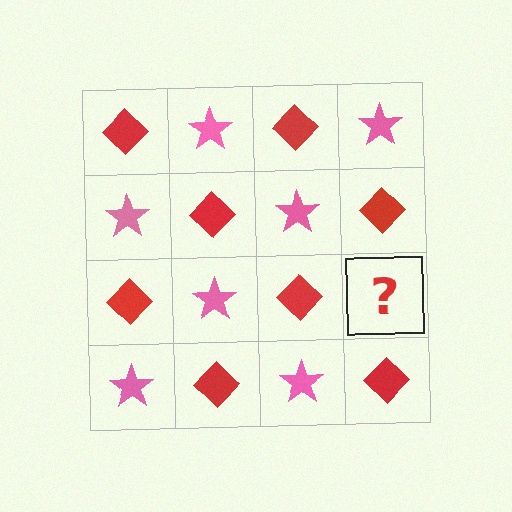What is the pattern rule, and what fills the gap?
The rule is that it alternates red diamond and pink star in a checkerboard pattern. The gap should be filled with a pink star.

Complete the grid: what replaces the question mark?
The question mark should be replaced with a pink star.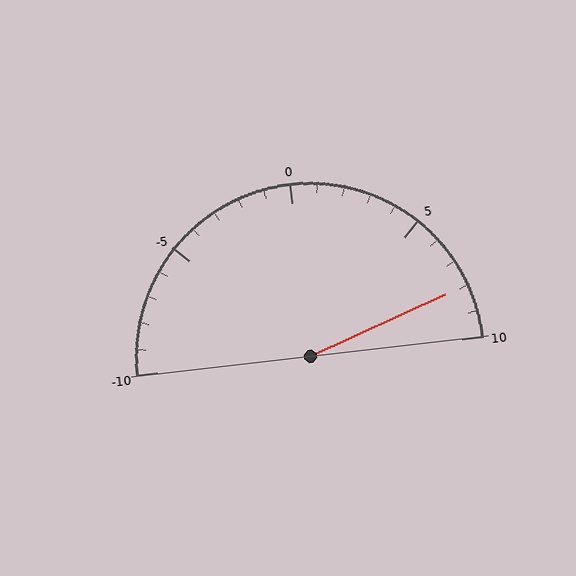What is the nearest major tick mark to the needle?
The nearest major tick mark is 10.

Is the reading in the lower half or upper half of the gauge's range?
The reading is in the upper half of the range (-10 to 10).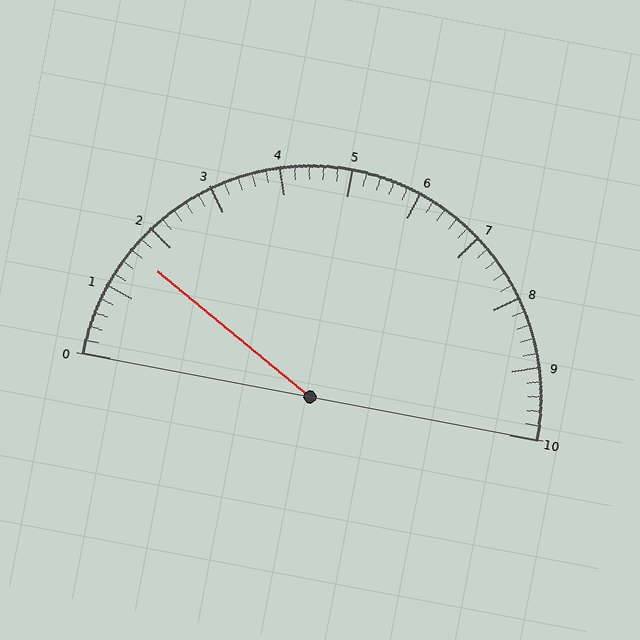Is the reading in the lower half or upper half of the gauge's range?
The reading is in the lower half of the range (0 to 10).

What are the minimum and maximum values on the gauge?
The gauge ranges from 0 to 10.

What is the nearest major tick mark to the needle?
The nearest major tick mark is 2.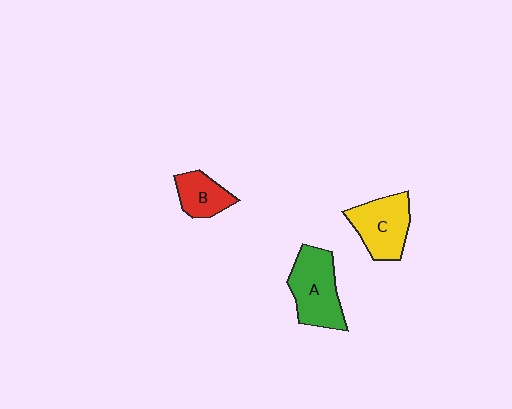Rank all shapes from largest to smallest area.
From largest to smallest: A (green), C (yellow), B (red).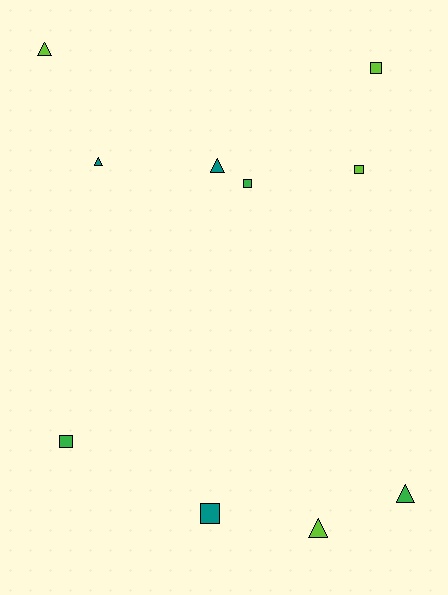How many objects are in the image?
There are 10 objects.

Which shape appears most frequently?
Square, with 5 objects.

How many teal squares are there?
There is 1 teal square.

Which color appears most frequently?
Lime, with 4 objects.